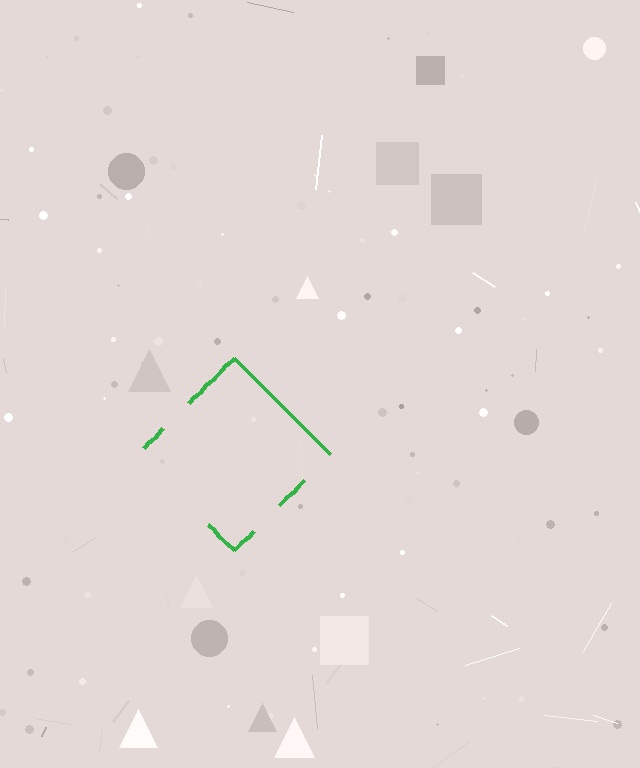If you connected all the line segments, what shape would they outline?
They would outline a diamond.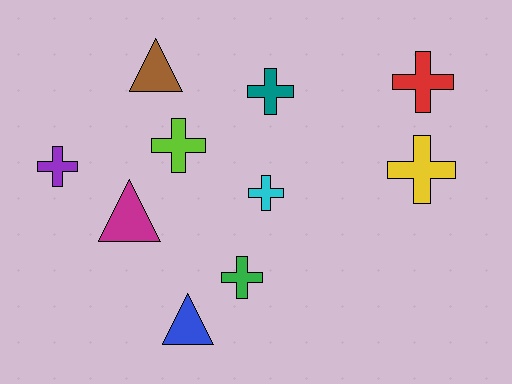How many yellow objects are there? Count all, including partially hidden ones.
There is 1 yellow object.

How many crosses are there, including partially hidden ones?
There are 7 crosses.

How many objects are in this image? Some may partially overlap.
There are 10 objects.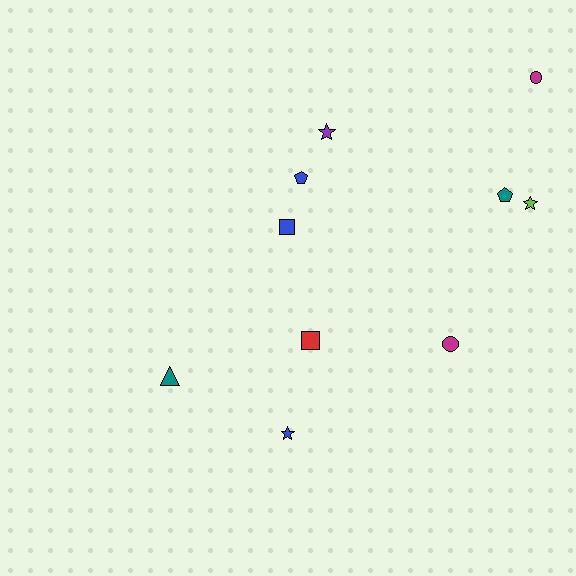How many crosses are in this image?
There are no crosses.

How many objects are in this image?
There are 10 objects.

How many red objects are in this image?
There is 1 red object.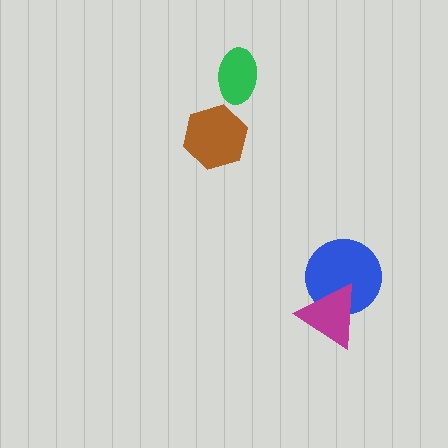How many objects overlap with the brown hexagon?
0 objects overlap with the brown hexagon.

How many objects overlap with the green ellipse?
0 objects overlap with the green ellipse.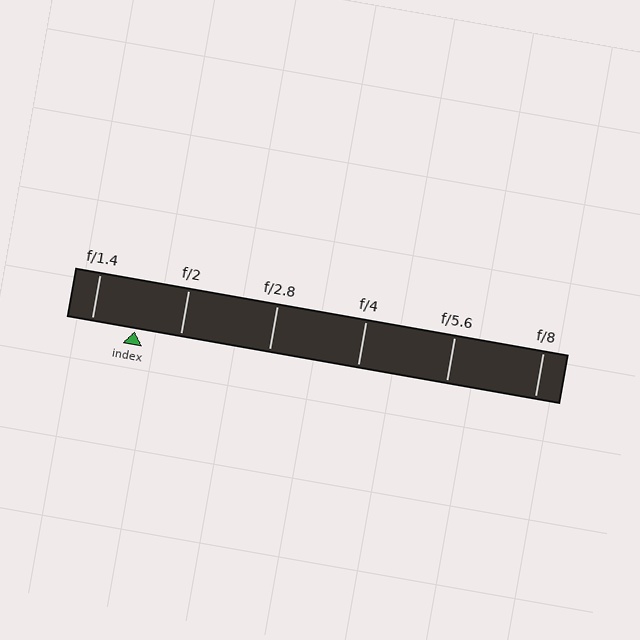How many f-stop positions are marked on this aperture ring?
There are 6 f-stop positions marked.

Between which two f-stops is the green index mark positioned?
The index mark is between f/1.4 and f/2.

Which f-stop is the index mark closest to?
The index mark is closest to f/1.4.